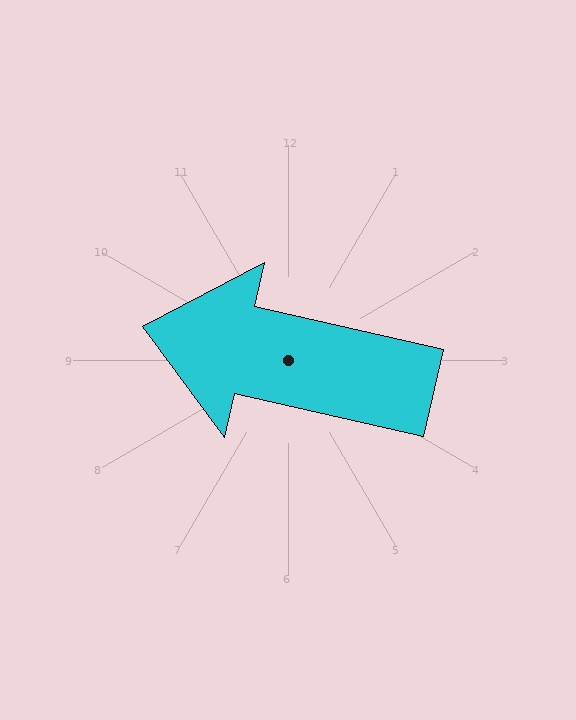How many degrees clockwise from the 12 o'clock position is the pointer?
Approximately 283 degrees.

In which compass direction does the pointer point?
West.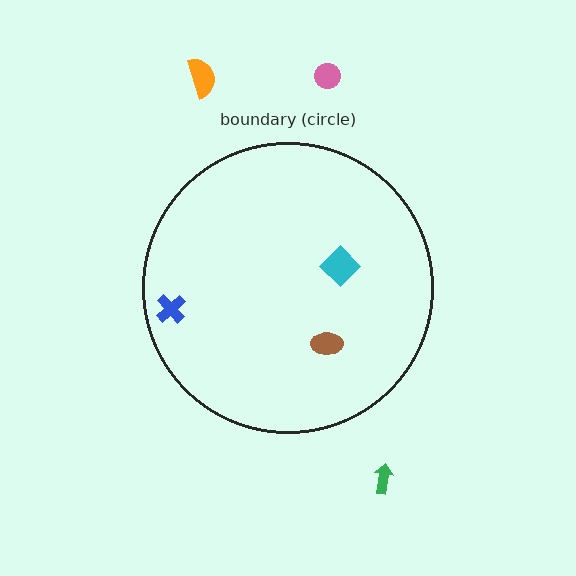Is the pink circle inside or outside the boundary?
Outside.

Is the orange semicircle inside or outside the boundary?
Outside.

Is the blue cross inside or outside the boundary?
Inside.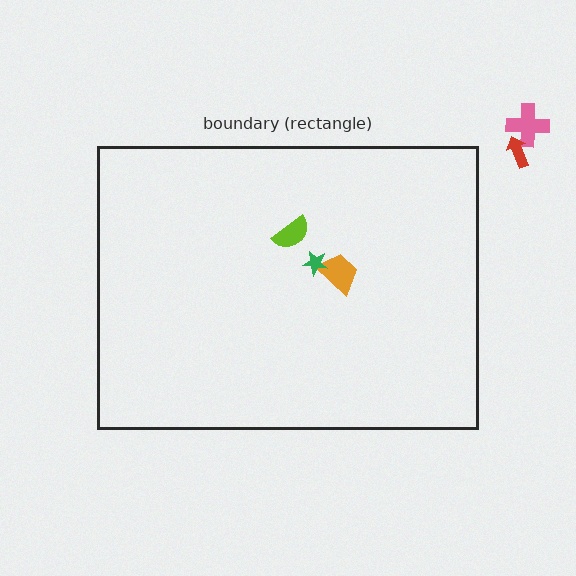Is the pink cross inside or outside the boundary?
Outside.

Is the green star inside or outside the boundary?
Inside.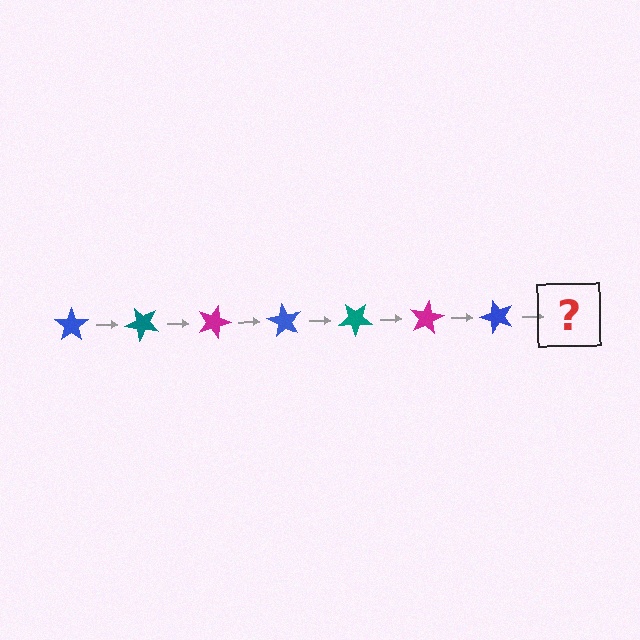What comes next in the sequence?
The next element should be a teal star, rotated 315 degrees from the start.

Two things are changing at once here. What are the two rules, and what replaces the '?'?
The two rules are that it rotates 45 degrees each step and the color cycles through blue, teal, and magenta. The '?' should be a teal star, rotated 315 degrees from the start.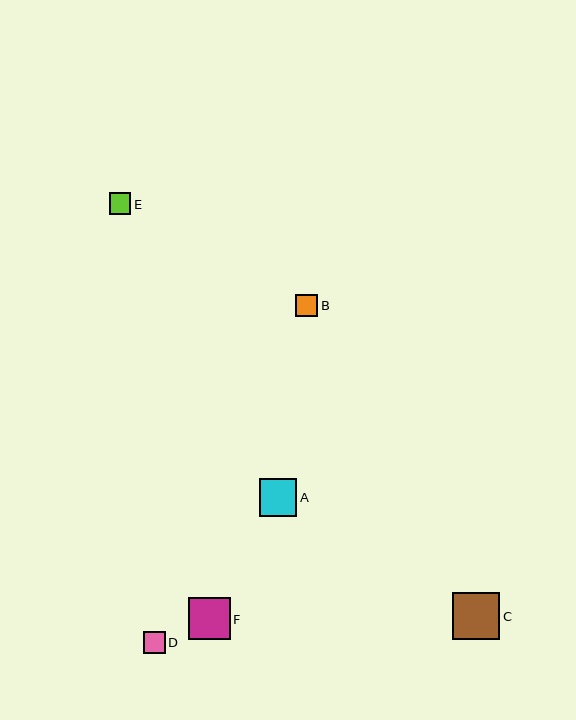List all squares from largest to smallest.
From largest to smallest: C, F, A, B, D, E.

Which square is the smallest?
Square E is the smallest with a size of approximately 21 pixels.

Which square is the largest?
Square C is the largest with a size of approximately 47 pixels.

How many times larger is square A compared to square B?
Square A is approximately 1.7 times the size of square B.